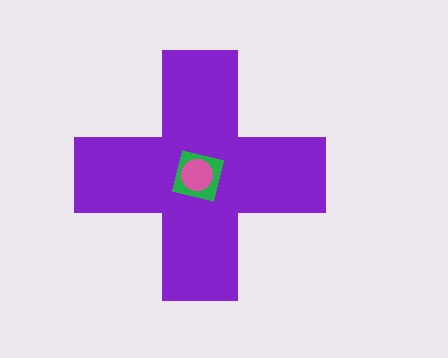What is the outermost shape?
The purple cross.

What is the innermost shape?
The pink circle.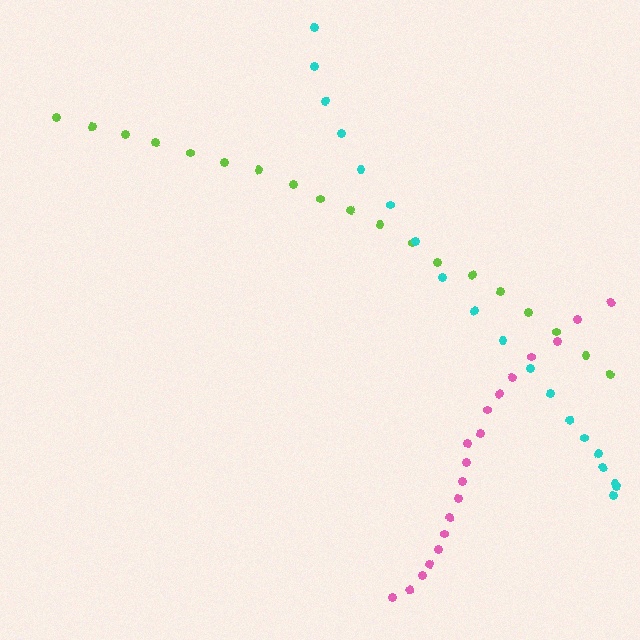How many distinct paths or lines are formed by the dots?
There are 3 distinct paths.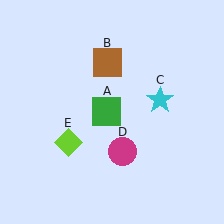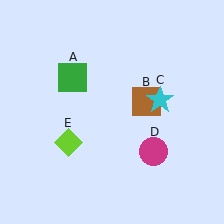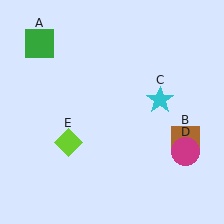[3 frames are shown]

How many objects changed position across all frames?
3 objects changed position: green square (object A), brown square (object B), magenta circle (object D).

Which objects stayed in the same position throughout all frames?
Cyan star (object C) and lime diamond (object E) remained stationary.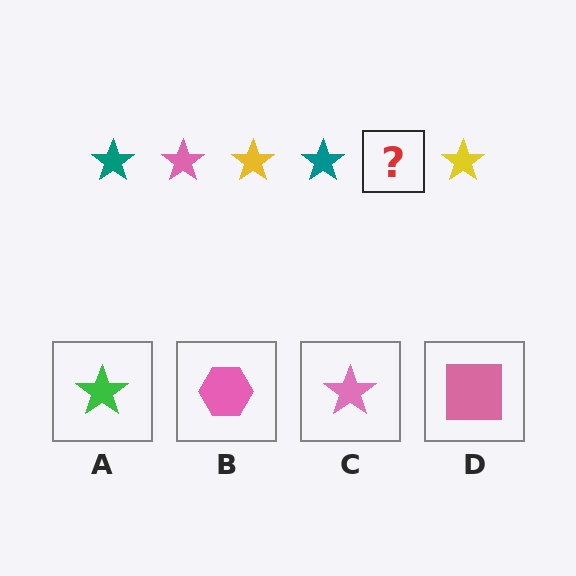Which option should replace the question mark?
Option C.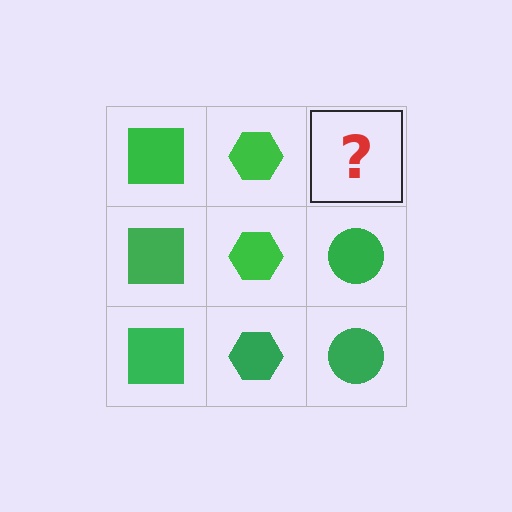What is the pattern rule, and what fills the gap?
The rule is that each column has a consistent shape. The gap should be filled with a green circle.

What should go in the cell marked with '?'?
The missing cell should contain a green circle.